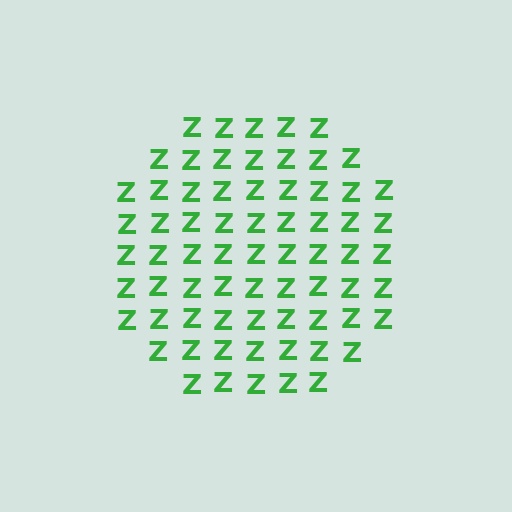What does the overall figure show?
The overall figure shows a circle.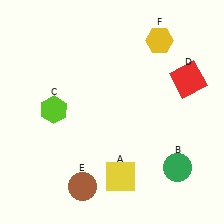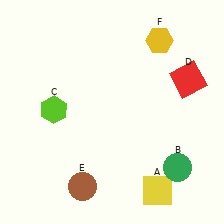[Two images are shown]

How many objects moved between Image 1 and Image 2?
1 object moved between the two images.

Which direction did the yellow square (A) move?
The yellow square (A) moved right.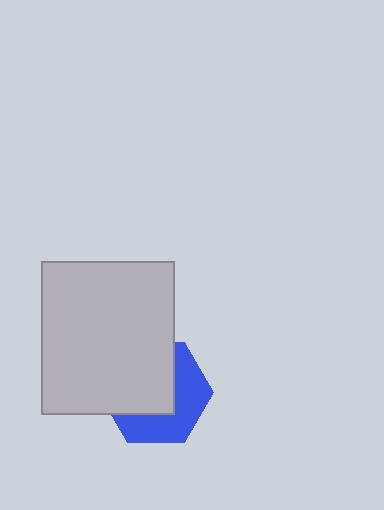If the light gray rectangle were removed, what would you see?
You would see the complete blue hexagon.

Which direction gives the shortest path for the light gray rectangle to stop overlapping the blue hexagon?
Moving toward the upper-left gives the shortest separation.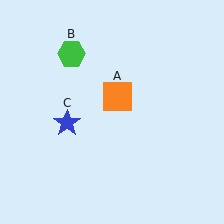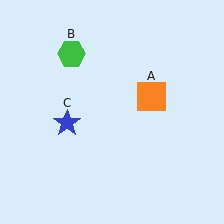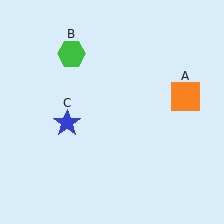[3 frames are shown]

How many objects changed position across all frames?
1 object changed position: orange square (object A).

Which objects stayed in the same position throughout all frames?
Green hexagon (object B) and blue star (object C) remained stationary.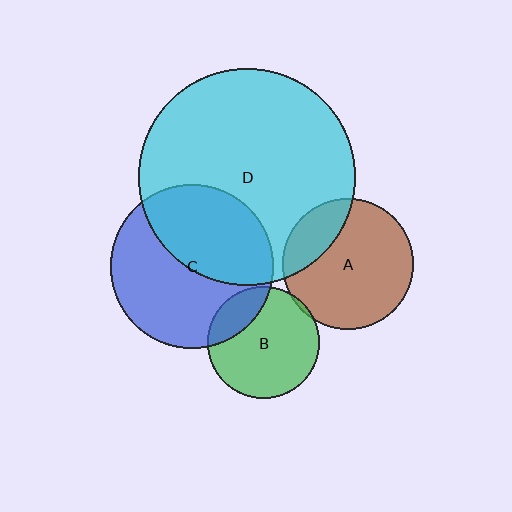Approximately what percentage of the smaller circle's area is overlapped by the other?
Approximately 45%.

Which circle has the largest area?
Circle D (cyan).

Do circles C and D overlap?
Yes.